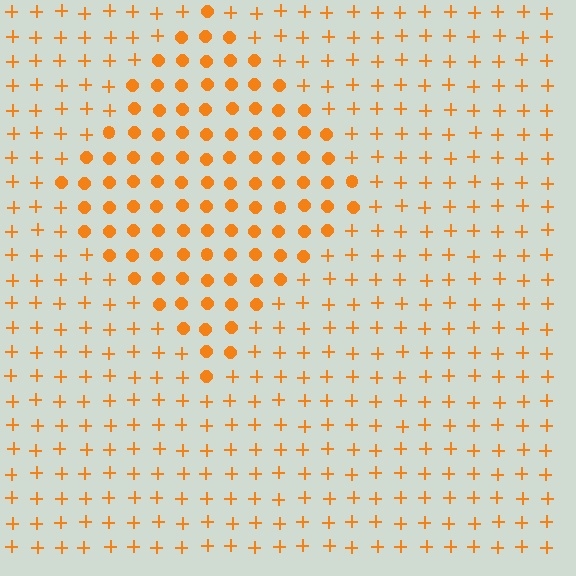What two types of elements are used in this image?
The image uses circles inside the diamond region and plus signs outside it.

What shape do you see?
I see a diamond.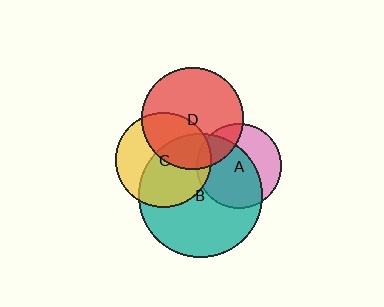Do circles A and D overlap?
Yes.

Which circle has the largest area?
Circle B (teal).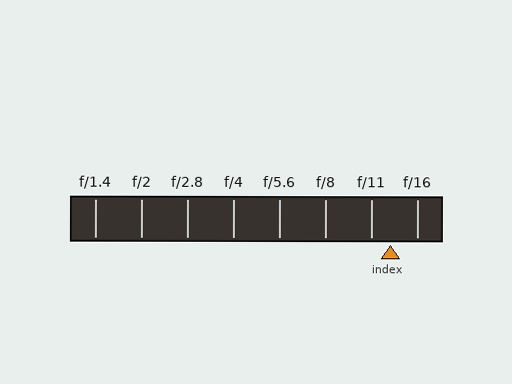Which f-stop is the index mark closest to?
The index mark is closest to f/11.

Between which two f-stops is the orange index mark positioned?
The index mark is between f/11 and f/16.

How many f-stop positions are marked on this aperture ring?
There are 8 f-stop positions marked.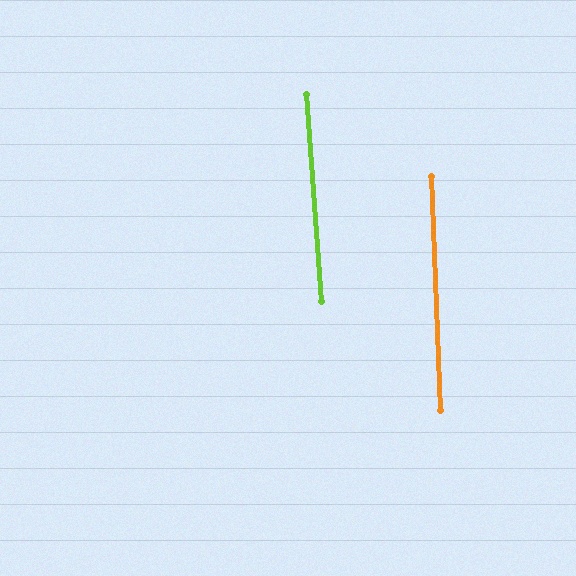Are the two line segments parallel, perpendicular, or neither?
Parallel — their directions differ by only 1.9°.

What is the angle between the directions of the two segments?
Approximately 2 degrees.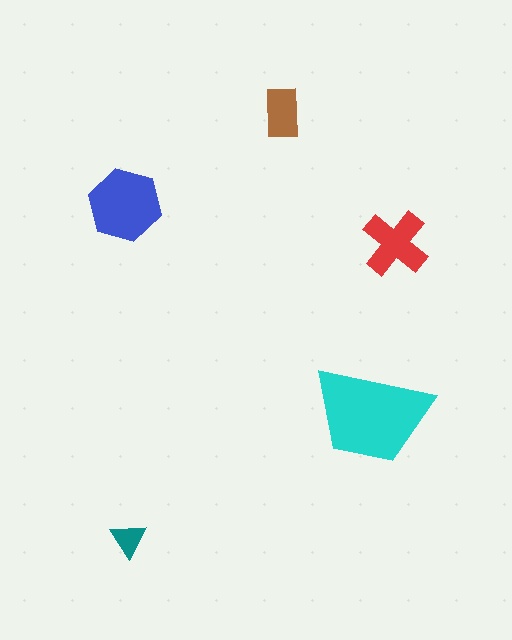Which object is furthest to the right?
The red cross is rightmost.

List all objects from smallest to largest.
The teal triangle, the brown rectangle, the red cross, the blue hexagon, the cyan trapezoid.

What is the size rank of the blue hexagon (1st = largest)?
2nd.